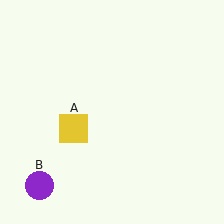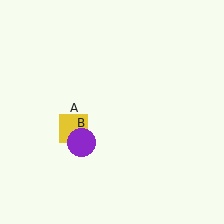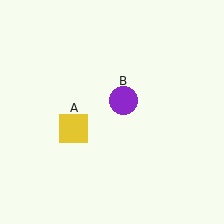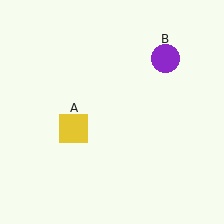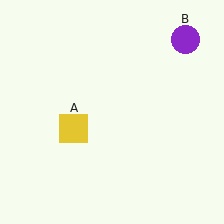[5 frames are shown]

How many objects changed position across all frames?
1 object changed position: purple circle (object B).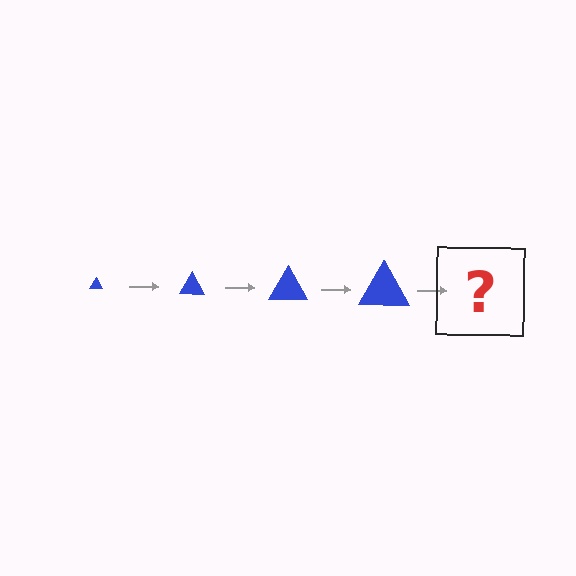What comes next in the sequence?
The next element should be a blue triangle, larger than the previous one.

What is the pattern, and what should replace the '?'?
The pattern is that the triangle gets progressively larger each step. The '?' should be a blue triangle, larger than the previous one.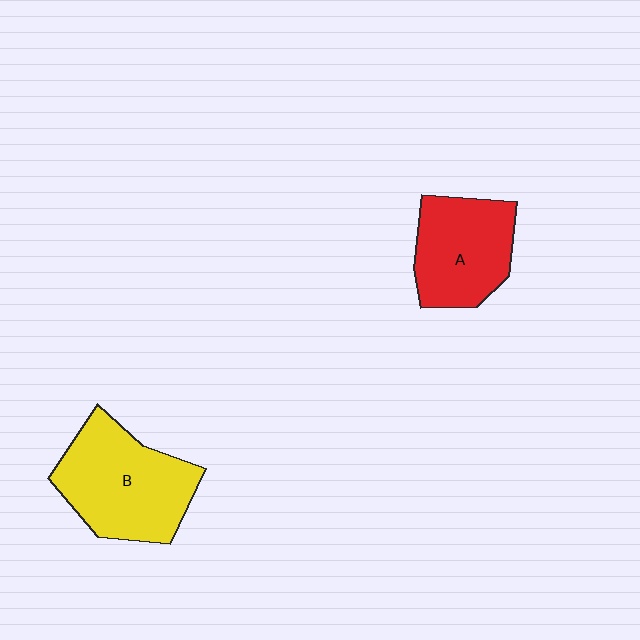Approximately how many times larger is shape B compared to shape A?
Approximately 1.3 times.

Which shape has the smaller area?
Shape A (red).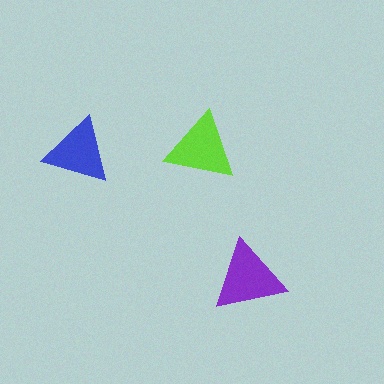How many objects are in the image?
There are 3 objects in the image.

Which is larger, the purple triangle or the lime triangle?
The purple one.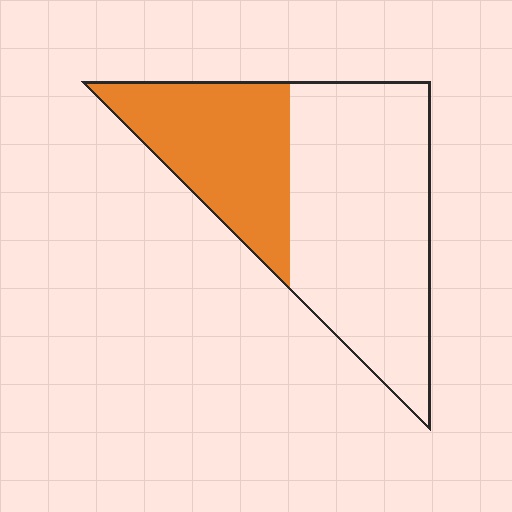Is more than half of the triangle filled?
No.